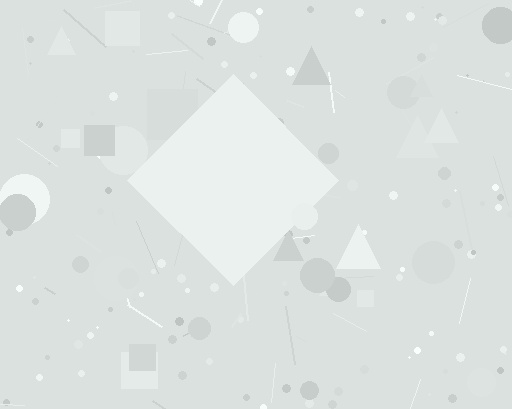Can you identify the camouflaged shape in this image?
The camouflaged shape is a diamond.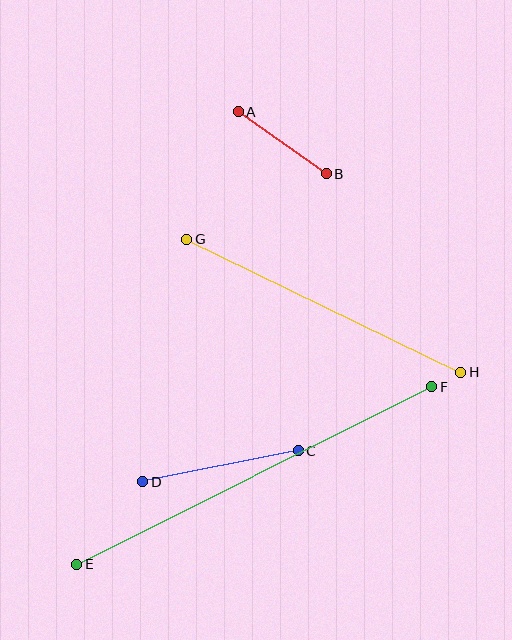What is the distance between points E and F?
The distance is approximately 397 pixels.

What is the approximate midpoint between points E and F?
The midpoint is at approximately (254, 475) pixels.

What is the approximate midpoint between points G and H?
The midpoint is at approximately (324, 306) pixels.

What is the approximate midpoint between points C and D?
The midpoint is at approximately (221, 466) pixels.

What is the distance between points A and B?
The distance is approximately 108 pixels.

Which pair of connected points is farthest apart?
Points E and F are farthest apart.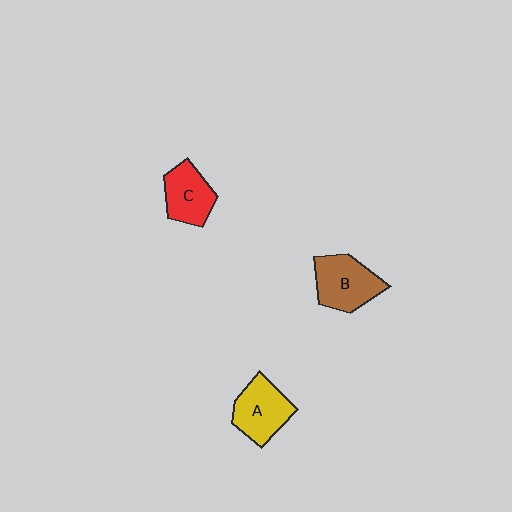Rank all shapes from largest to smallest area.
From largest to smallest: B (brown), A (yellow), C (red).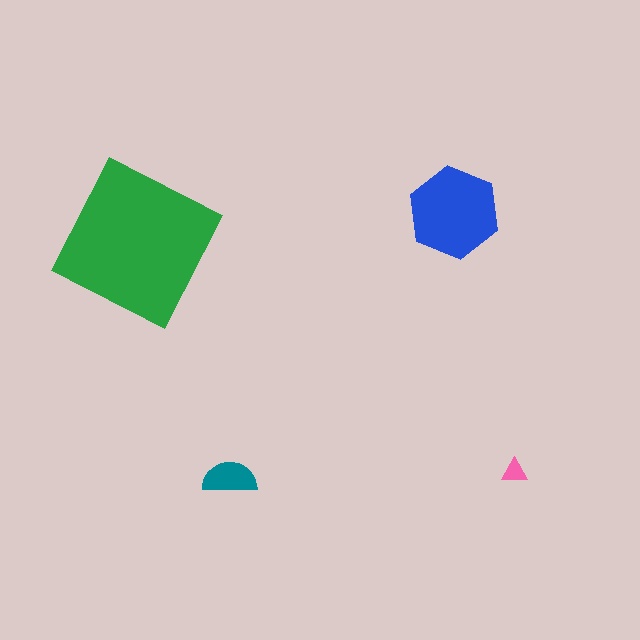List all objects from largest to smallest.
The green square, the blue hexagon, the teal semicircle, the pink triangle.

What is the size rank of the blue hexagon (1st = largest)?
2nd.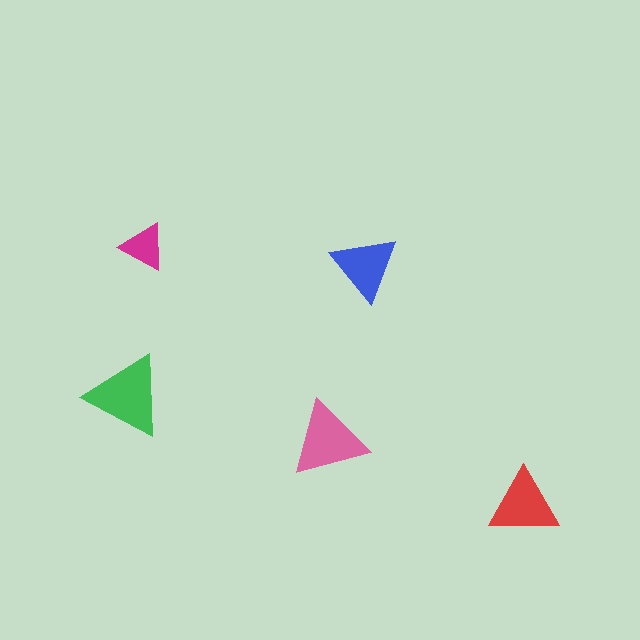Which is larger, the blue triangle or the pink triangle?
The pink one.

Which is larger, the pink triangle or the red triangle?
The pink one.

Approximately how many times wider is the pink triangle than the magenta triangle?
About 1.5 times wider.